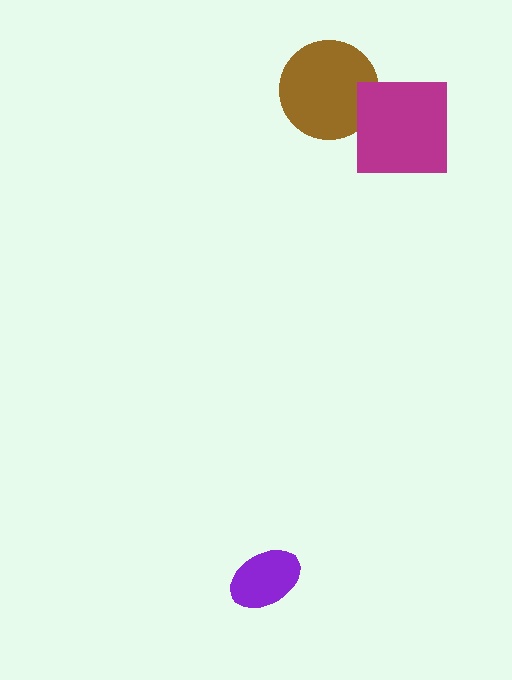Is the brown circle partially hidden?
Yes, it is partially covered by another shape.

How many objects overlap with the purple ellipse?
0 objects overlap with the purple ellipse.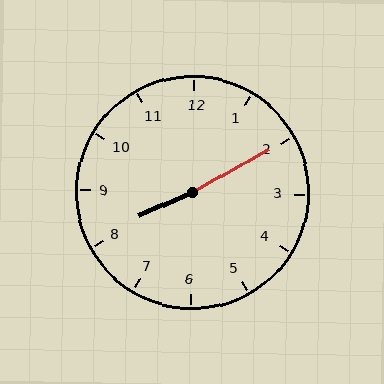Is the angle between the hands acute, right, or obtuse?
It is obtuse.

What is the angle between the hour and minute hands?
Approximately 175 degrees.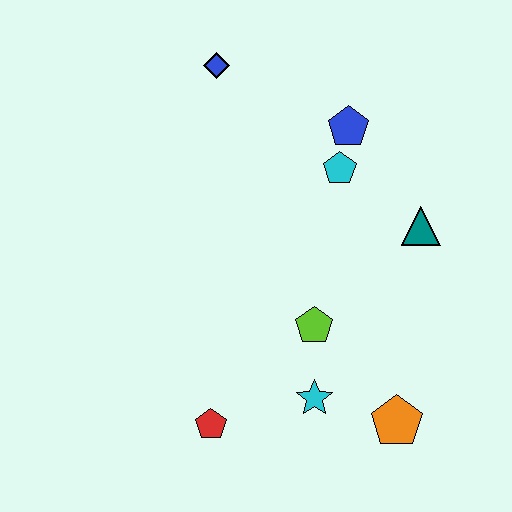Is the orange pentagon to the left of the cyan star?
No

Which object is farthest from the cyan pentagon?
The red pentagon is farthest from the cyan pentagon.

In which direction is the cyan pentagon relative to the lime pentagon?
The cyan pentagon is above the lime pentagon.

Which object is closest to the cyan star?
The lime pentagon is closest to the cyan star.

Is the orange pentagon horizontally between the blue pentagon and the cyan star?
No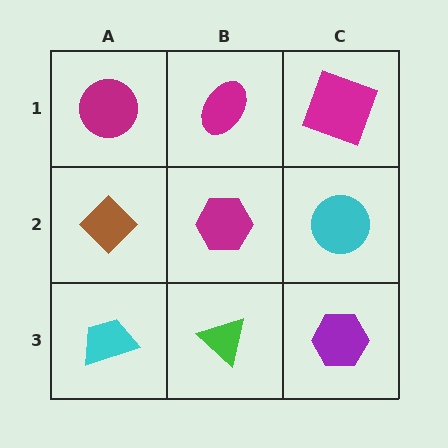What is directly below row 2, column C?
A purple hexagon.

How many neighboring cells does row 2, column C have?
3.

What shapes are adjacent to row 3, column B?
A magenta hexagon (row 2, column B), a cyan trapezoid (row 3, column A), a purple hexagon (row 3, column C).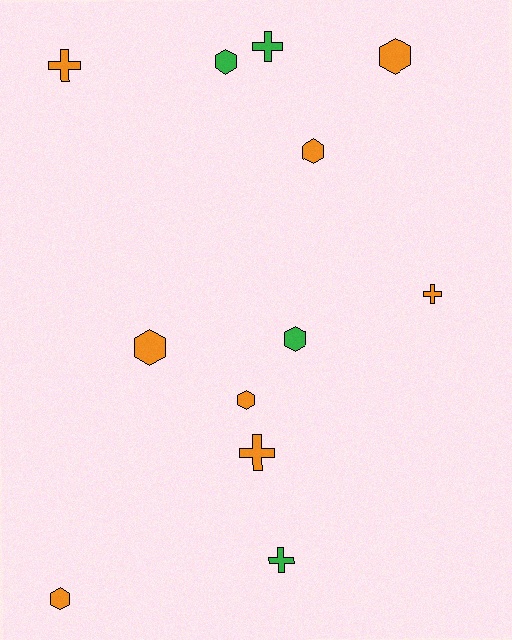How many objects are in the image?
There are 12 objects.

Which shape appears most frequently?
Hexagon, with 7 objects.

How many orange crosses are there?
There are 3 orange crosses.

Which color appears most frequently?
Orange, with 8 objects.